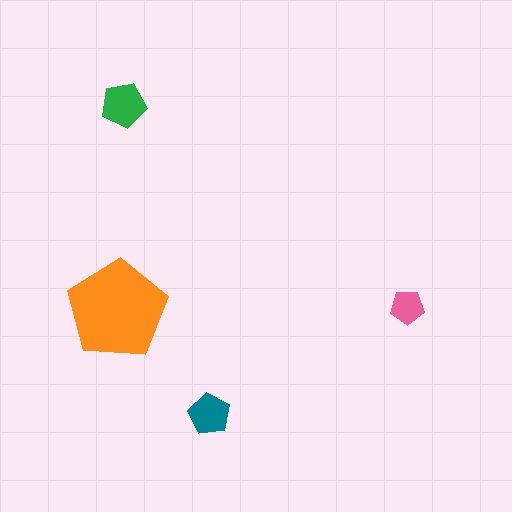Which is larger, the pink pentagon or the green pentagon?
The green one.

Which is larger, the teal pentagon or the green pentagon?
The green one.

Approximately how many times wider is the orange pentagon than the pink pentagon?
About 3 times wider.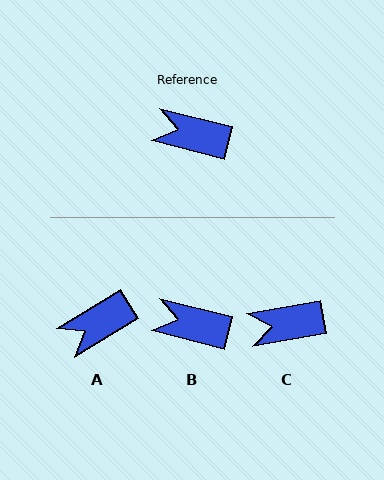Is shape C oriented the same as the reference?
No, it is off by about 24 degrees.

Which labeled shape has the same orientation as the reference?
B.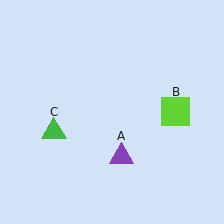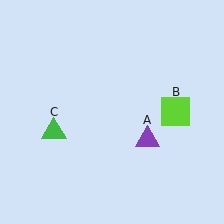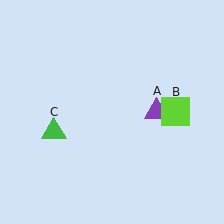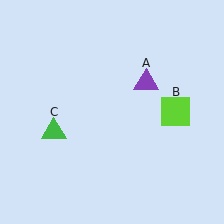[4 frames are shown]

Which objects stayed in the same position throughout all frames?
Lime square (object B) and green triangle (object C) remained stationary.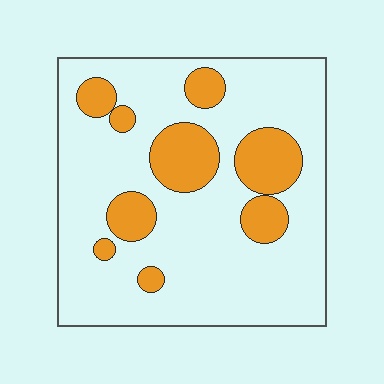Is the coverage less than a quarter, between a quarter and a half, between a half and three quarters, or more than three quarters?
Less than a quarter.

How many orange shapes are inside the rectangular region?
9.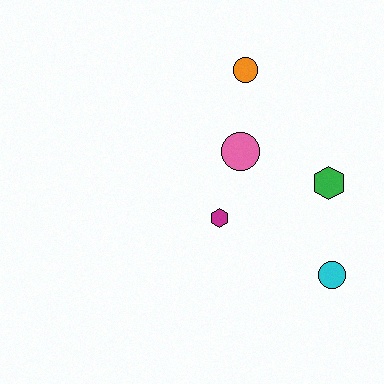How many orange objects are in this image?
There is 1 orange object.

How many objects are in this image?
There are 5 objects.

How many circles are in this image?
There are 3 circles.